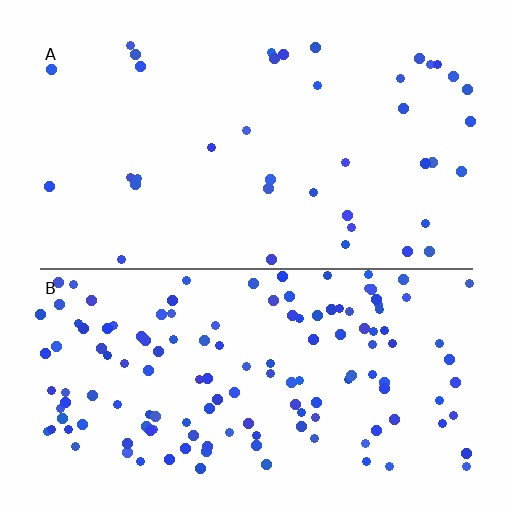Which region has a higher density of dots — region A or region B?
B (the bottom).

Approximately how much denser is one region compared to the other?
Approximately 3.5× — region B over region A.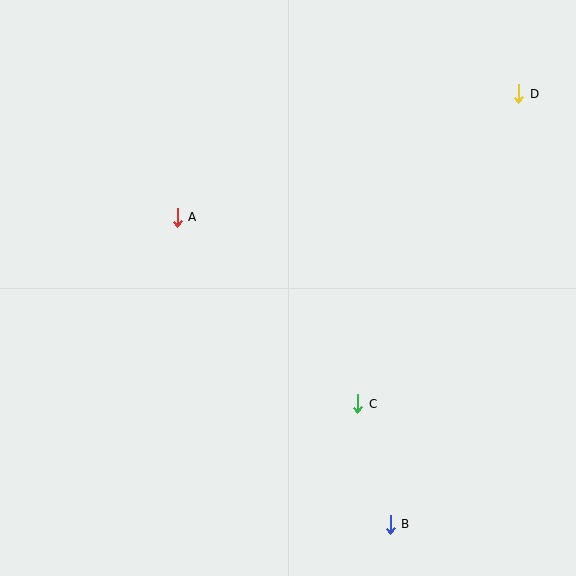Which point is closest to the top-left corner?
Point A is closest to the top-left corner.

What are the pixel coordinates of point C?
Point C is at (358, 404).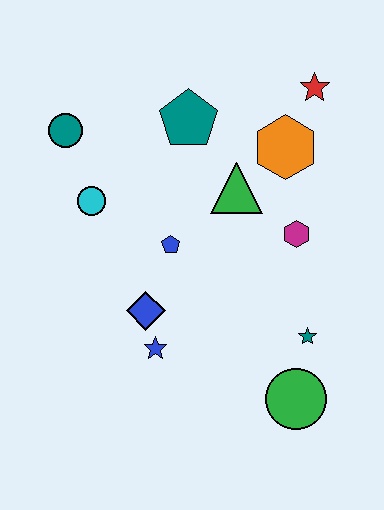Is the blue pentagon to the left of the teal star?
Yes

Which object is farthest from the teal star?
The teal circle is farthest from the teal star.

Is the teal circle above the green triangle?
Yes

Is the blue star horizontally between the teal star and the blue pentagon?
No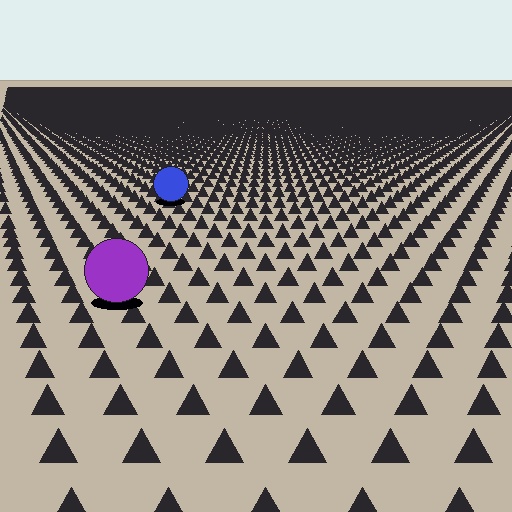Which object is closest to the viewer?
The purple circle is closest. The texture marks near it are larger and more spread out.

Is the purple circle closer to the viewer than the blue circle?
Yes. The purple circle is closer — you can tell from the texture gradient: the ground texture is coarser near it.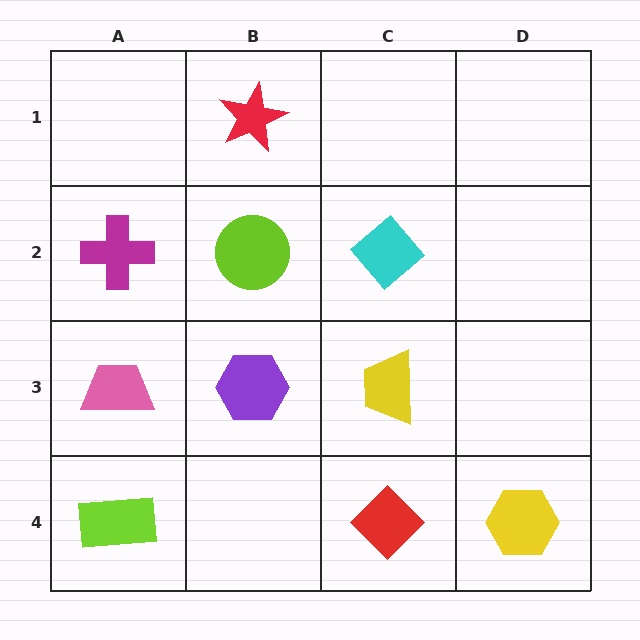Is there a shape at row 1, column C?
No, that cell is empty.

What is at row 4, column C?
A red diamond.